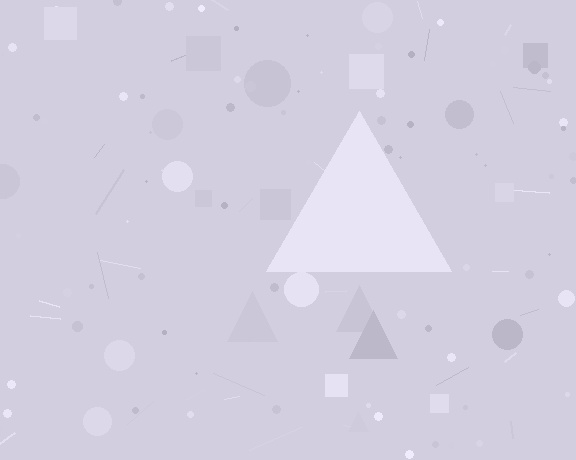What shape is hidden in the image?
A triangle is hidden in the image.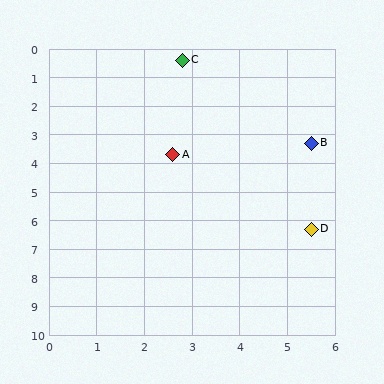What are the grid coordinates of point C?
Point C is at approximately (2.8, 0.4).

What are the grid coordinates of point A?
Point A is at approximately (2.6, 3.7).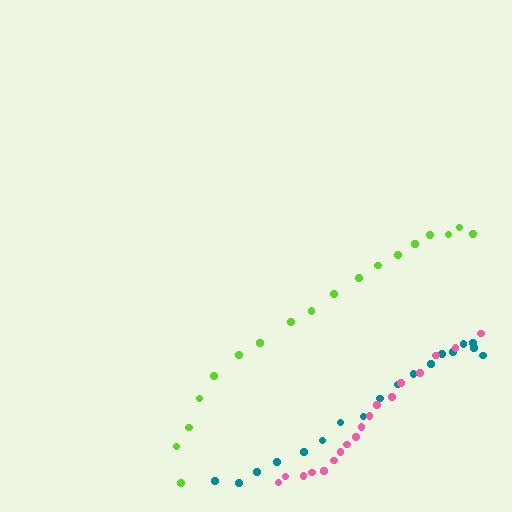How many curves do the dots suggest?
There are 3 distinct paths.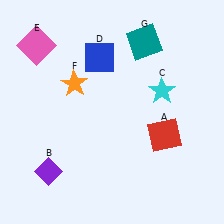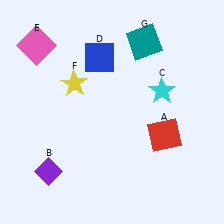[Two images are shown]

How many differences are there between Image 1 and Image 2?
There is 1 difference between the two images.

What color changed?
The star (F) changed from orange in Image 1 to yellow in Image 2.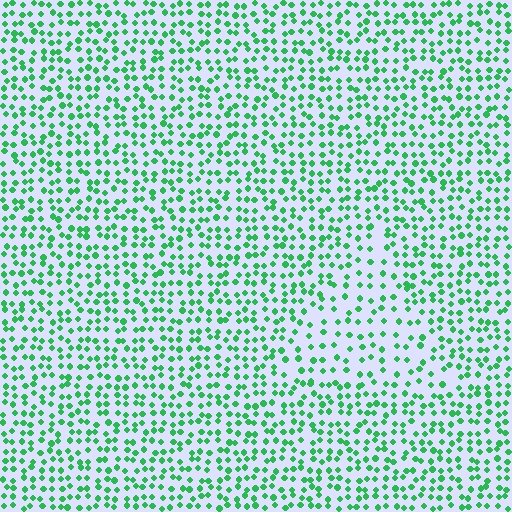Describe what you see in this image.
The image contains small green elements arranged at two different densities. A triangle-shaped region is visible where the elements are less densely packed than the surrounding area.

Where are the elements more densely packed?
The elements are more densely packed outside the triangle boundary.